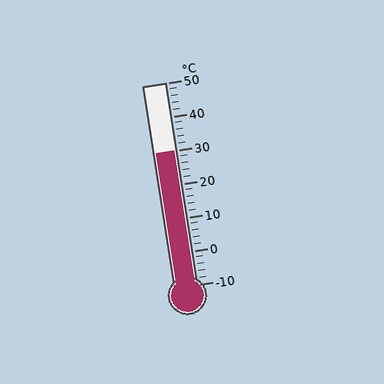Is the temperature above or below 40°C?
The temperature is below 40°C.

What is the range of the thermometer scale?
The thermometer scale ranges from -10°C to 50°C.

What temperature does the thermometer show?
The thermometer shows approximately 30°C.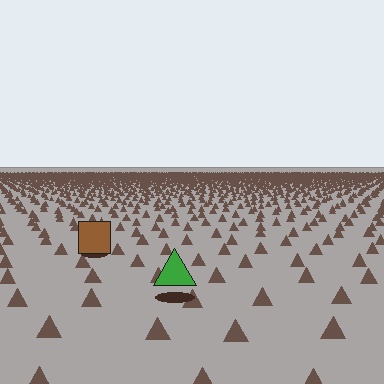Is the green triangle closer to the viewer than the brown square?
Yes. The green triangle is closer — you can tell from the texture gradient: the ground texture is coarser near it.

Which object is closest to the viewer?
The green triangle is closest. The texture marks near it are larger and more spread out.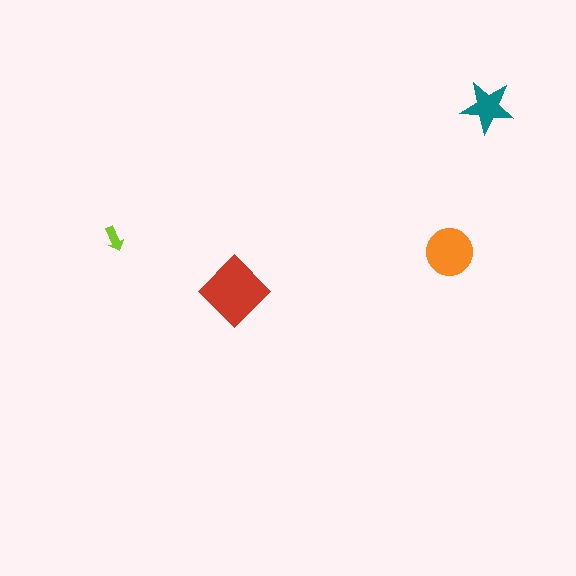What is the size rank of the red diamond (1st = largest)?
1st.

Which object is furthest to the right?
The teal star is rightmost.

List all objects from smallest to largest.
The lime arrow, the teal star, the orange circle, the red diamond.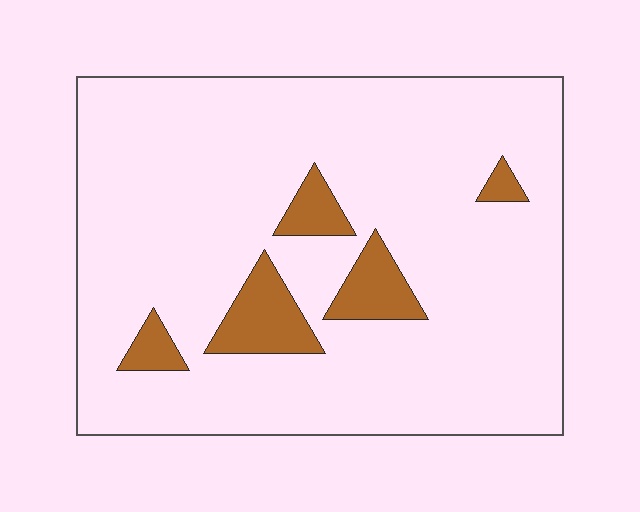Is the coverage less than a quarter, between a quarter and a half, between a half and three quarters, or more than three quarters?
Less than a quarter.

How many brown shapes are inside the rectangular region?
5.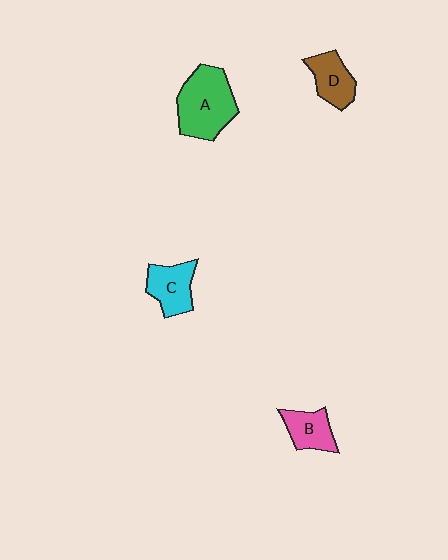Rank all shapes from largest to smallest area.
From largest to smallest: A (green), C (cyan), D (brown), B (pink).